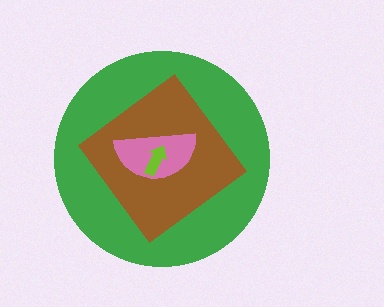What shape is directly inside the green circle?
The brown diamond.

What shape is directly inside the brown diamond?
The pink semicircle.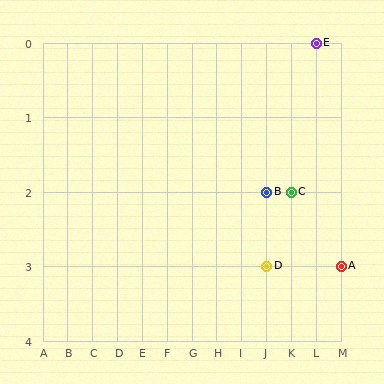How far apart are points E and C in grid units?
Points E and C are 1 column and 2 rows apart (about 2.2 grid units diagonally).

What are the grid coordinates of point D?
Point D is at grid coordinates (J, 3).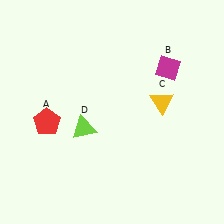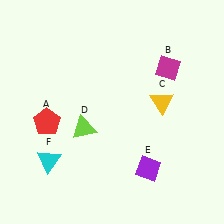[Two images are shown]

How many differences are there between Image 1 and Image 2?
There are 2 differences between the two images.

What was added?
A purple diamond (E), a cyan triangle (F) were added in Image 2.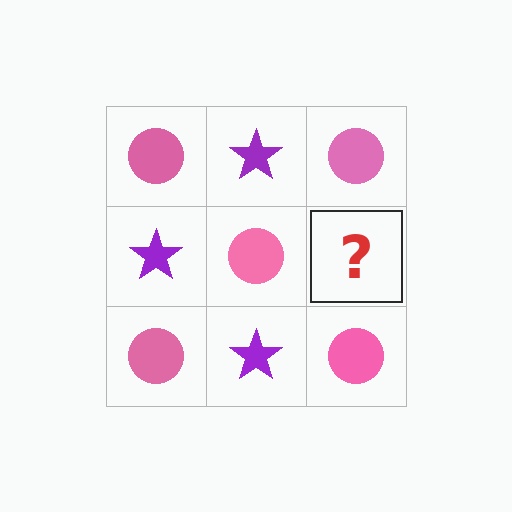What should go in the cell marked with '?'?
The missing cell should contain a purple star.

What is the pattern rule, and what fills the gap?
The rule is that it alternates pink circle and purple star in a checkerboard pattern. The gap should be filled with a purple star.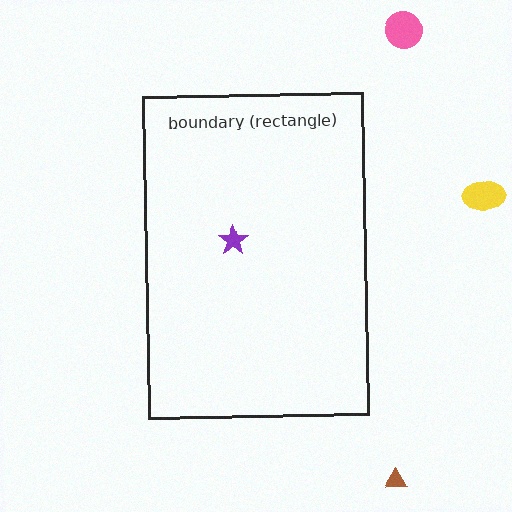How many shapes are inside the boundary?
1 inside, 3 outside.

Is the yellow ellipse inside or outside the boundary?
Outside.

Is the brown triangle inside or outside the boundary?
Outside.